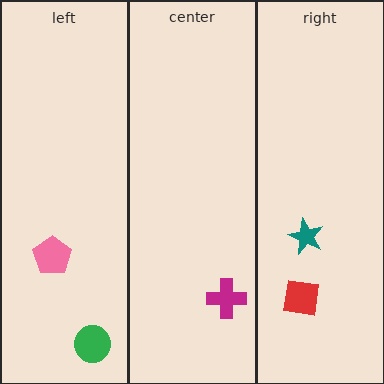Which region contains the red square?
The right region.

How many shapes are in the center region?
1.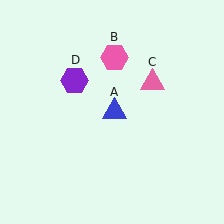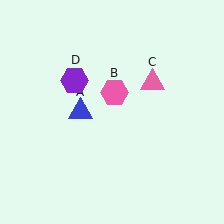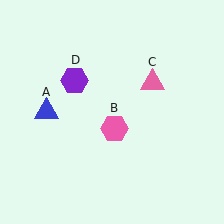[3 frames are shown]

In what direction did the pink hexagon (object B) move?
The pink hexagon (object B) moved down.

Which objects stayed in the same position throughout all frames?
Pink triangle (object C) and purple hexagon (object D) remained stationary.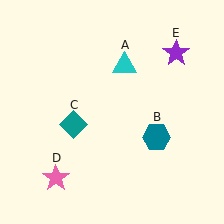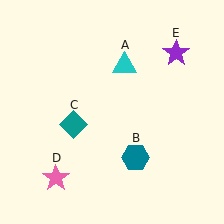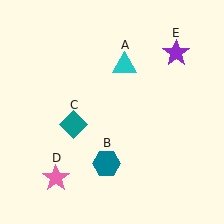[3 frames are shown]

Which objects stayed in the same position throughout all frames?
Cyan triangle (object A) and teal diamond (object C) and pink star (object D) and purple star (object E) remained stationary.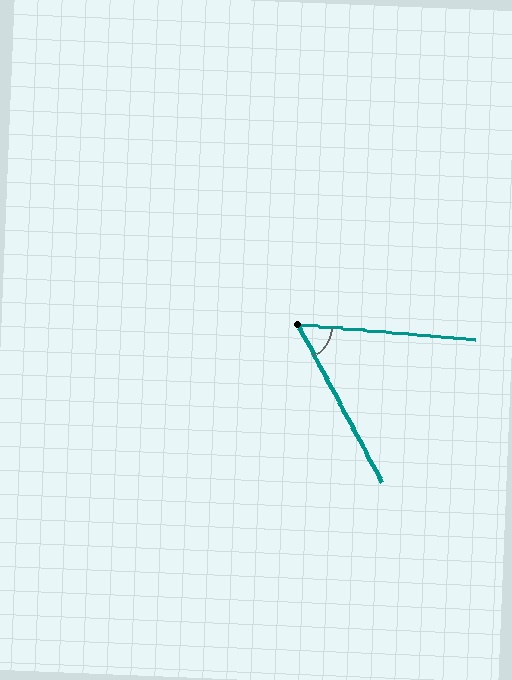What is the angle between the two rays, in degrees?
Approximately 57 degrees.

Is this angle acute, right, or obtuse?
It is acute.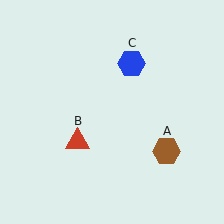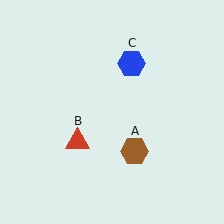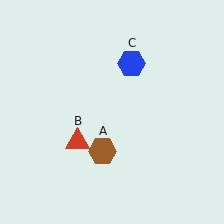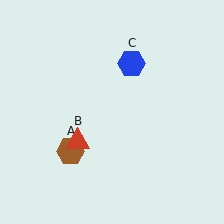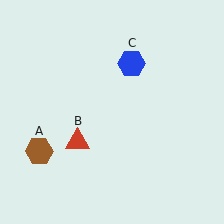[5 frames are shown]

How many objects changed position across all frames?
1 object changed position: brown hexagon (object A).